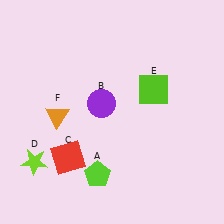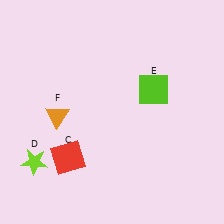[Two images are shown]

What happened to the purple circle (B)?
The purple circle (B) was removed in Image 2. It was in the top-left area of Image 1.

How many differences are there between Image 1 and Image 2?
There are 2 differences between the two images.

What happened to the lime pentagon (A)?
The lime pentagon (A) was removed in Image 2. It was in the bottom-left area of Image 1.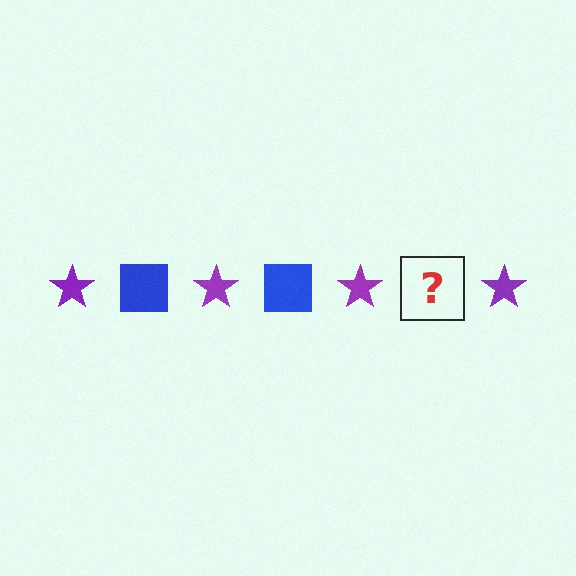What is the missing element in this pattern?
The missing element is a blue square.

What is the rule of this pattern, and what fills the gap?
The rule is that the pattern alternates between purple star and blue square. The gap should be filled with a blue square.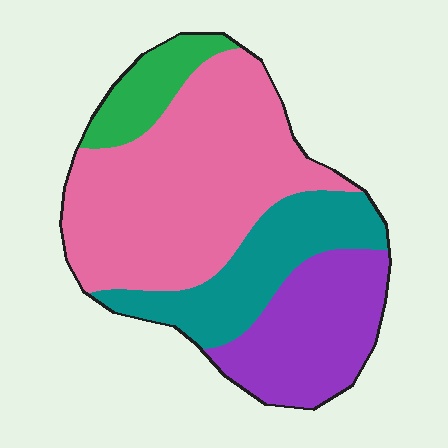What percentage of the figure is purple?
Purple covers 22% of the figure.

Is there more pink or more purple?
Pink.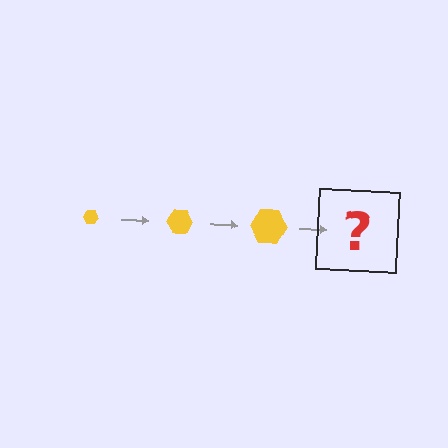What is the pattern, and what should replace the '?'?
The pattern is that the hexagon gets progressively larger each step. The '?' should be a yellow hexagon, larger than the previous one.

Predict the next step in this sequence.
The next step is a yellow hexagon, larger than the previous one.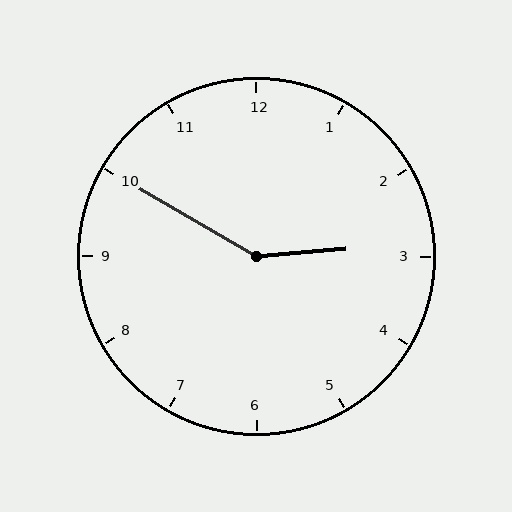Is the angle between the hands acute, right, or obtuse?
It is obtuse.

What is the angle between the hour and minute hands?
Approximately 145 degrees.